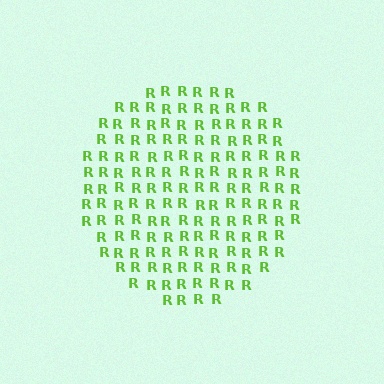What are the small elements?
The small elements are letter R's.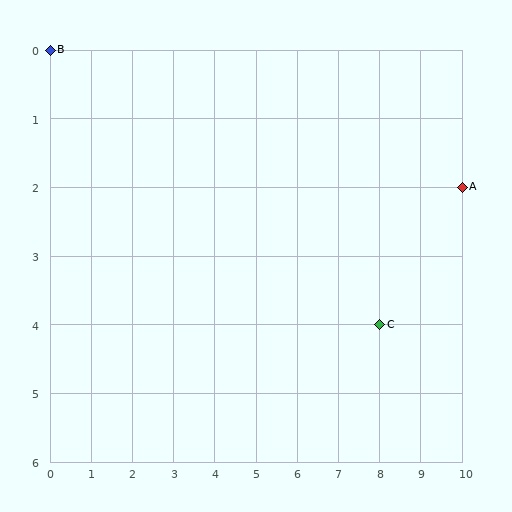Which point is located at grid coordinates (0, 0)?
Point B is at (0, 0).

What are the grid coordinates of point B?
Point B is at grid coordinates (0, 0).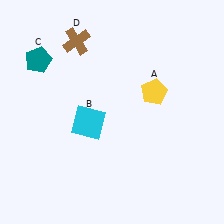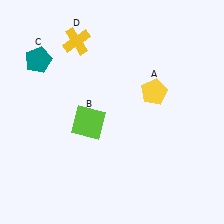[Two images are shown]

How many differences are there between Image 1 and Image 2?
There are 2 differences between the two images.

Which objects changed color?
B changed from cyan to lime. D changed from brown to yellow.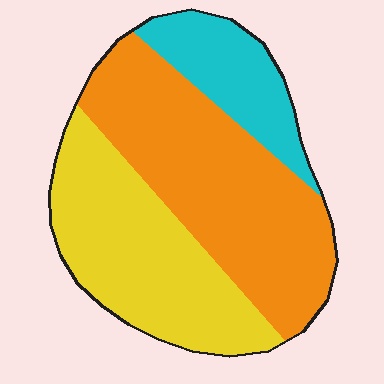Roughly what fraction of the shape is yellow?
Yellow covers roughly 35% of the shape.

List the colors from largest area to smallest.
From largest to smallest: orange, yellow, cyan.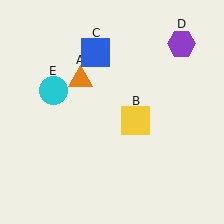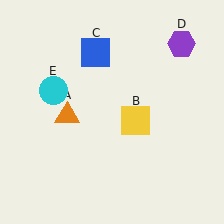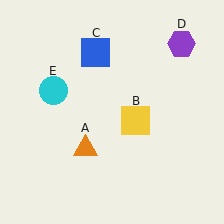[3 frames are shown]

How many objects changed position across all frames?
1 object changed position: orange triangle (object A).